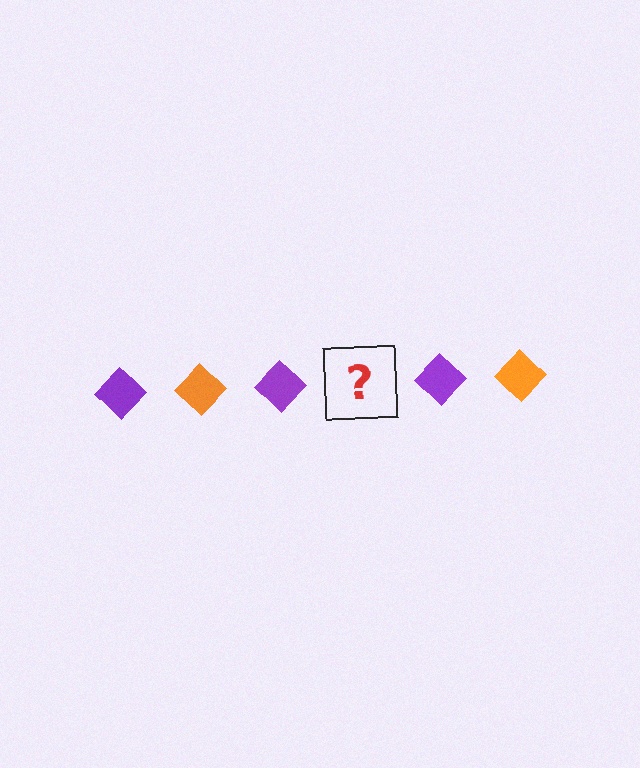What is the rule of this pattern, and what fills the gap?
The rule is that the pattern cycles through purple, orange diamonds. The gap should be filled with an orange diamond.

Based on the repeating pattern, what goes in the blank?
The blank should be an orange diamond.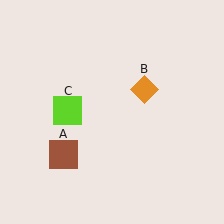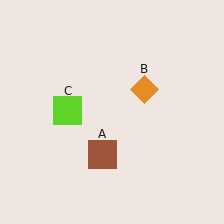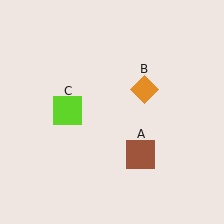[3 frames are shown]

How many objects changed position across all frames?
1 object changed position: brown square (object A).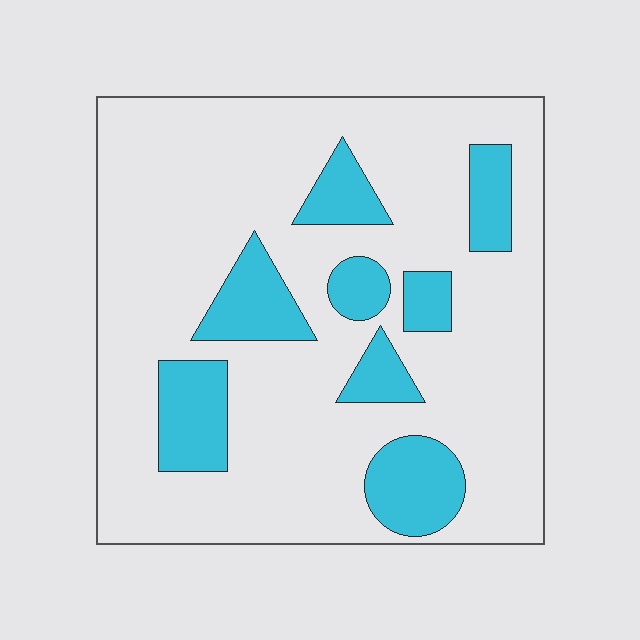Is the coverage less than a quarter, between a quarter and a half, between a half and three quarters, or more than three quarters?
Less than a quarter.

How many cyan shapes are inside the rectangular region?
8.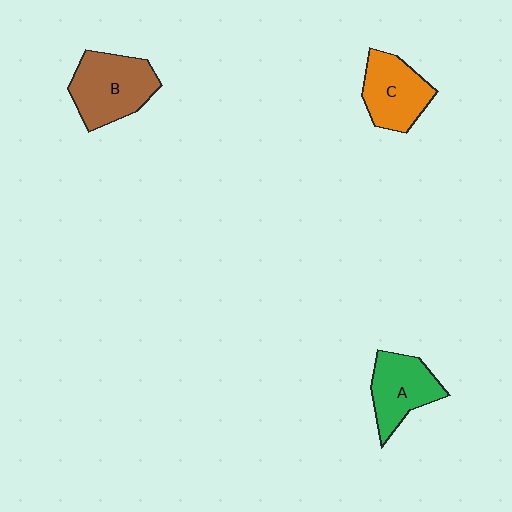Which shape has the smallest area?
Shape A (green).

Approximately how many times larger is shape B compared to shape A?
Approximately 1.2 times.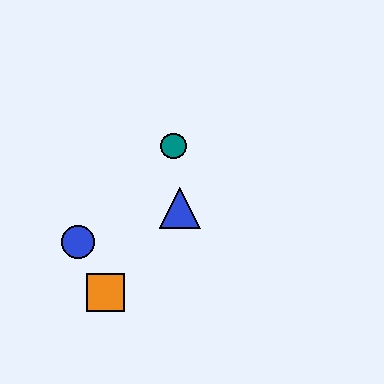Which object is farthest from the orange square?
The teal circle is farthest from the orange square.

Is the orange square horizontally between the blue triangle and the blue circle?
Yes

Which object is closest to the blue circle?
The orange square is closest to the blue circle.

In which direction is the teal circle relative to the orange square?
The teal circle is above the orange square.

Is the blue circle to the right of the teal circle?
No